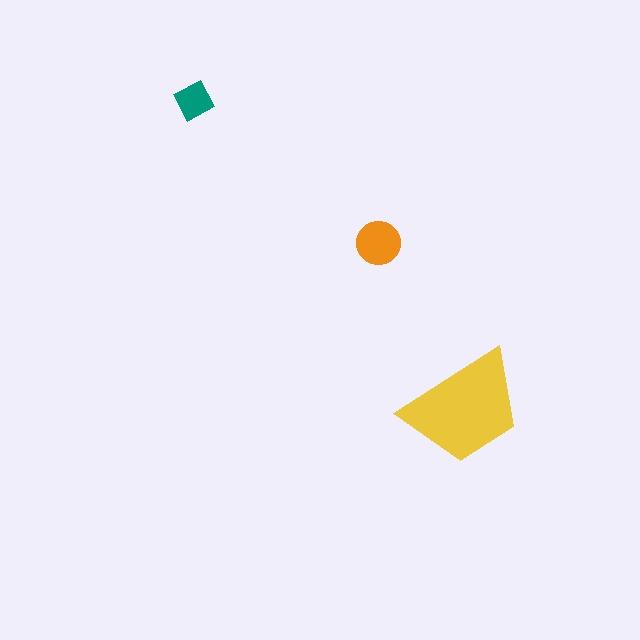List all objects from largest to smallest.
The yellow trapezoid, the orange circle, the teal diamond.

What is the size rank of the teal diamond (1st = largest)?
3rd.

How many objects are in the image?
There are 3 objects in the image.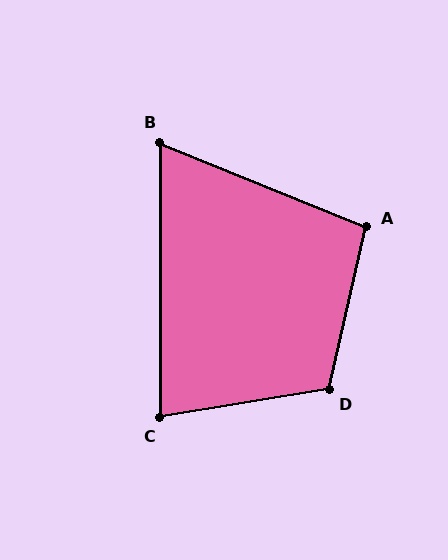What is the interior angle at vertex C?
Approximately 81 degrees (acute).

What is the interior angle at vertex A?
Approximately 99 degrees (obtuse).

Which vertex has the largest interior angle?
D, at approximately 112 degrees.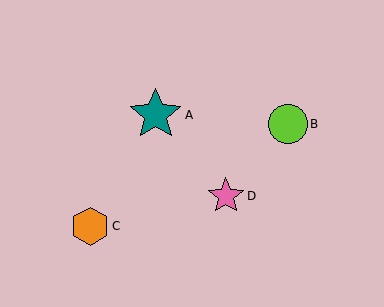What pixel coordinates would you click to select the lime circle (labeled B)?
Click at (288, 124) to select the lime circle B.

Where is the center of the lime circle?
The center of the lime circle is at (288, 124).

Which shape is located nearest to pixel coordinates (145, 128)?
The teal star (labeled A) at (156, 115) is nearest to that location.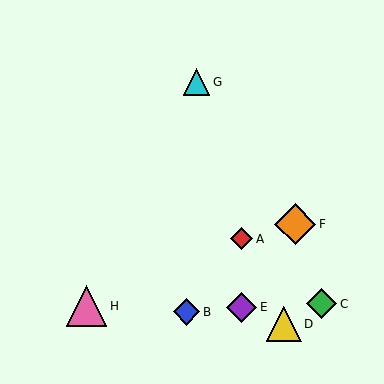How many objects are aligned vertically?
2 objects (A, E) are aligned vertically.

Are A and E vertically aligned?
Yes, both are at x≈242.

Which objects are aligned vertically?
Objects A, E are aligned vertically.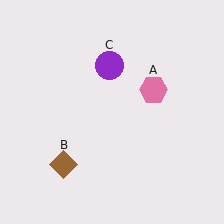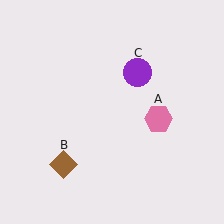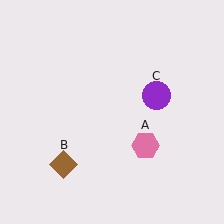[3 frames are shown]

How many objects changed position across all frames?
2 objects changed position: pink hexagon (object A), purple circle (object C).